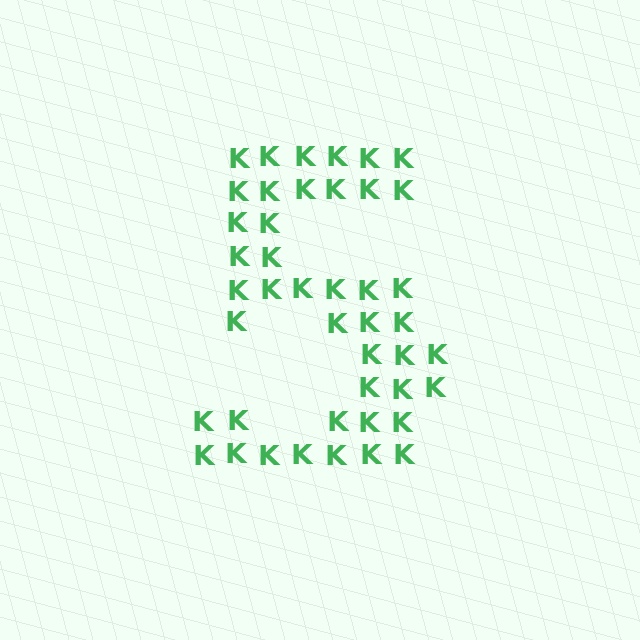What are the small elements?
The small elements are letter K's.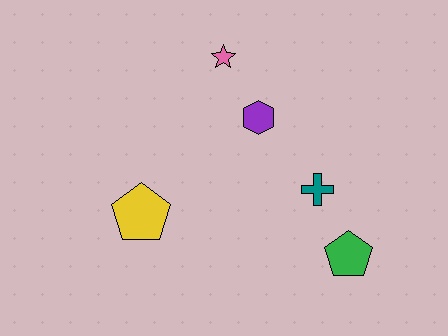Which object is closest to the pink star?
The purple hexagon is closest to the pink star.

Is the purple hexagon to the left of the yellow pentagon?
No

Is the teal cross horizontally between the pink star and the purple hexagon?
No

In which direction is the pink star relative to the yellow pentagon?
The pink star is above the yellow pentagon.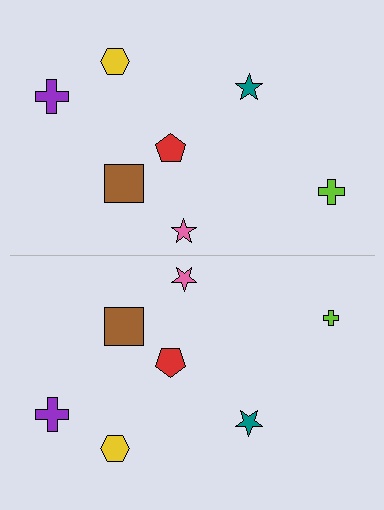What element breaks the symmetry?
The lime cross on the bottom side has a different size than its mirror counterpart.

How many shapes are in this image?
There are 14 shapes in this image.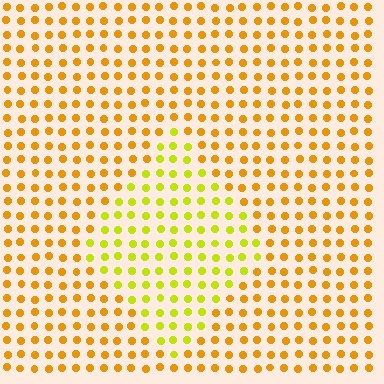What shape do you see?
I see a diamond.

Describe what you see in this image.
The image is filled with small orange elements in a uniform arrangement. A diamond-shaped region is visible where the elements are tinted to a slightly different hue, forming a subtle color boundary.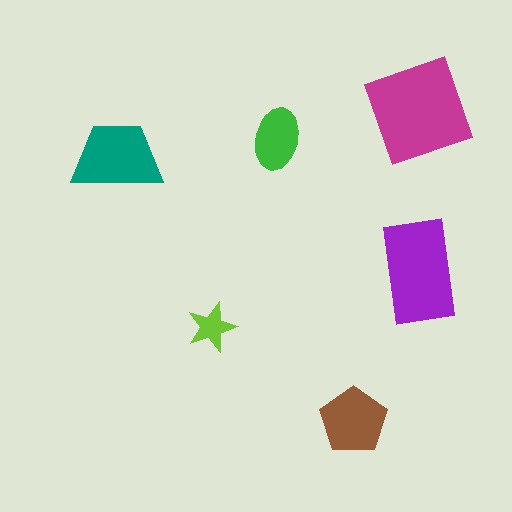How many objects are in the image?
There are 6 objects in the image.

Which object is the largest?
The magenta square.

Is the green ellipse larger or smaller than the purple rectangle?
Smaller.